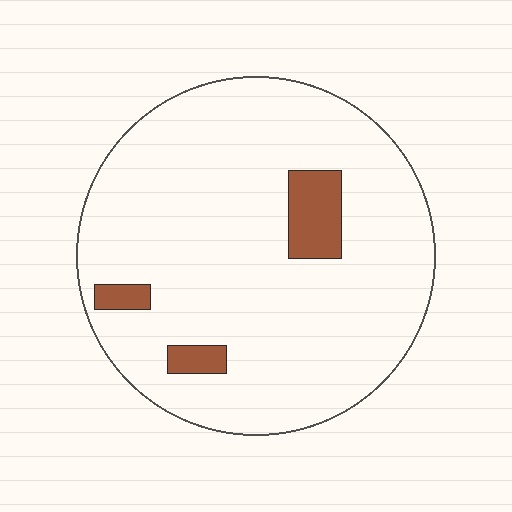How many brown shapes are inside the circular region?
3.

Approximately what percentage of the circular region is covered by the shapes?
Approximately 10%.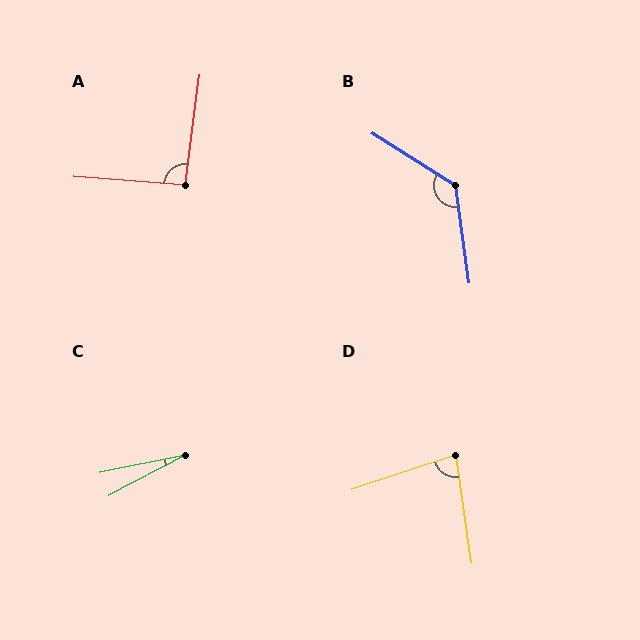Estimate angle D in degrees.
Approximately 79 degrees.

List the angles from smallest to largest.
C (16°), D (79°), A (93°), B (130°).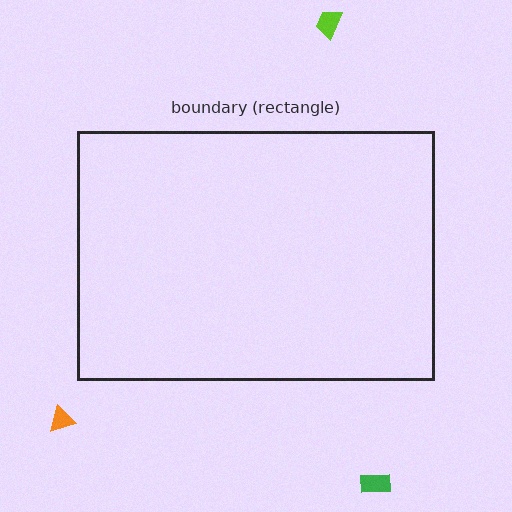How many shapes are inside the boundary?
0 inside, 3 outside.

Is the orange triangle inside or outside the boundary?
Outside.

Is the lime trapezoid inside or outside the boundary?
Outside.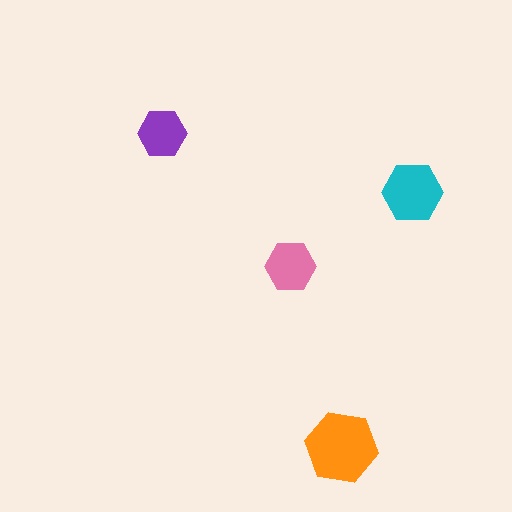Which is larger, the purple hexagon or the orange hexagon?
The orange one.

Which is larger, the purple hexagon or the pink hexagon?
The pink one.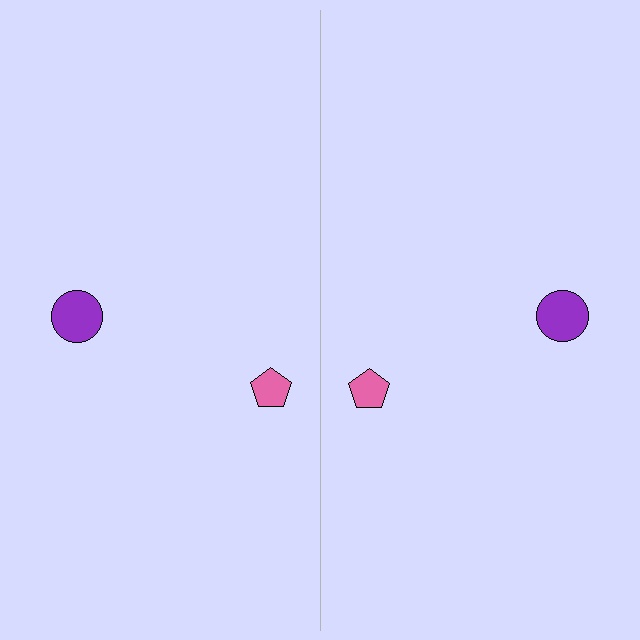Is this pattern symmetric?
Yes, this pattern has bilateral (reflection) symmetry.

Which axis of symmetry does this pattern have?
The pattern has a vertical axis of symmetry running through the center of the image.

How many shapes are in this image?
There are 4 shapes in this image.